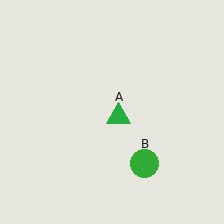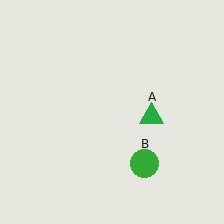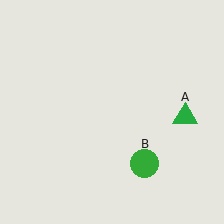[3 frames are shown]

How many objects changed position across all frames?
1 object changed position: green triangle (object A).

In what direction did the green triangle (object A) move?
The green triangle (object A) moved right.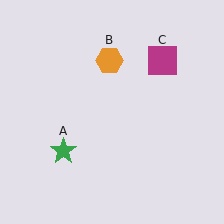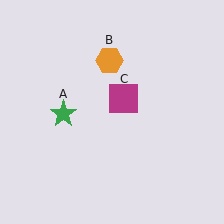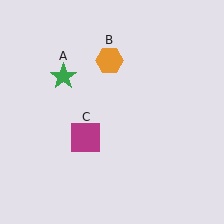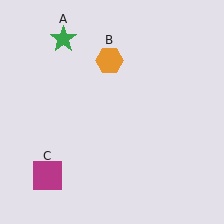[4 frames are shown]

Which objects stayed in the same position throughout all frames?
Orange hexagon (object B) remained stationary.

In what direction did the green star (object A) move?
The green star (object A) moved up.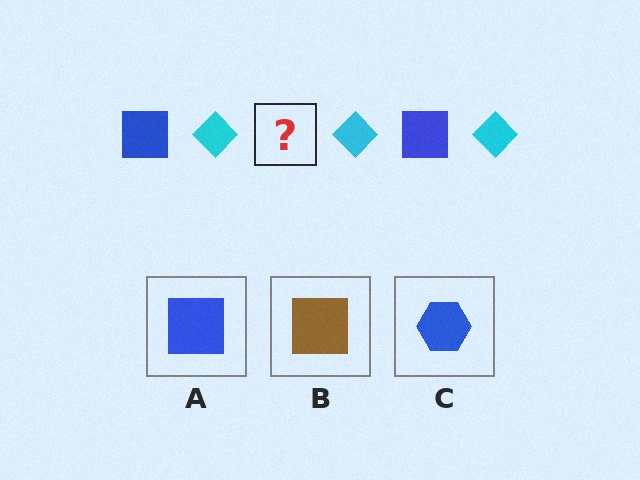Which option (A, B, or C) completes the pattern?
A.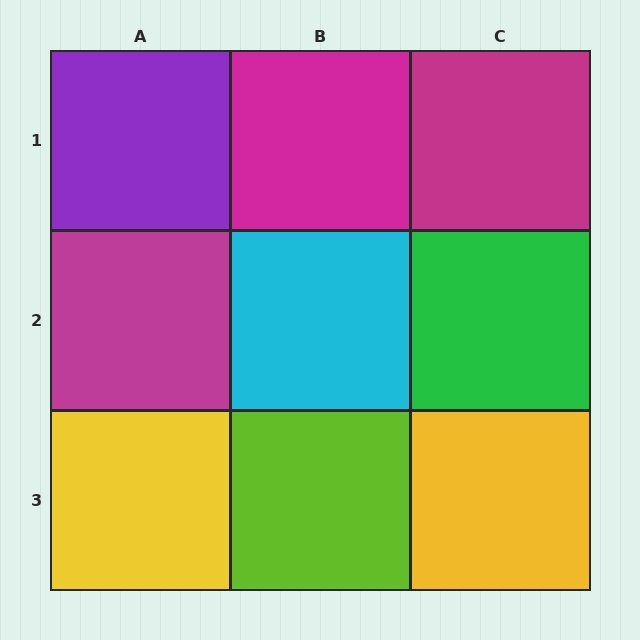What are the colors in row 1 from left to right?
Purple, magenta, magenta.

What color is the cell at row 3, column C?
Yellow.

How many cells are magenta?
3 cells are magenta.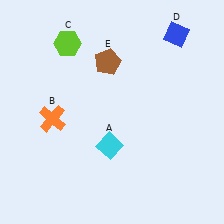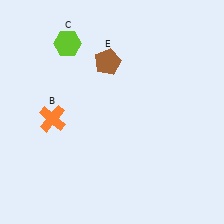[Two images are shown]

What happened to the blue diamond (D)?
The blue diamond (D) was removed in Image 2. It was in the top-right area of Image 1.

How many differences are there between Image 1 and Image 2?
There are 2 differences between the two images.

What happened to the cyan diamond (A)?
The cyan diamond (A) was removed in Image 2. It was in the bottom-left area of Image 1.